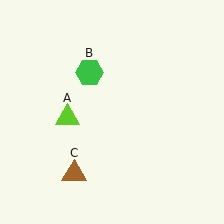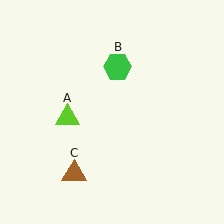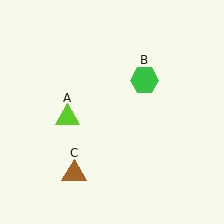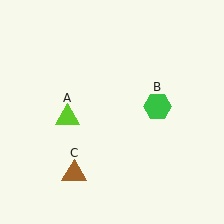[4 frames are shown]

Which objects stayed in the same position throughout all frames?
Lime triangle (object A) and brown triangle (object C) remained stationary.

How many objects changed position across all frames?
1 object changed position: green hexagon (object B).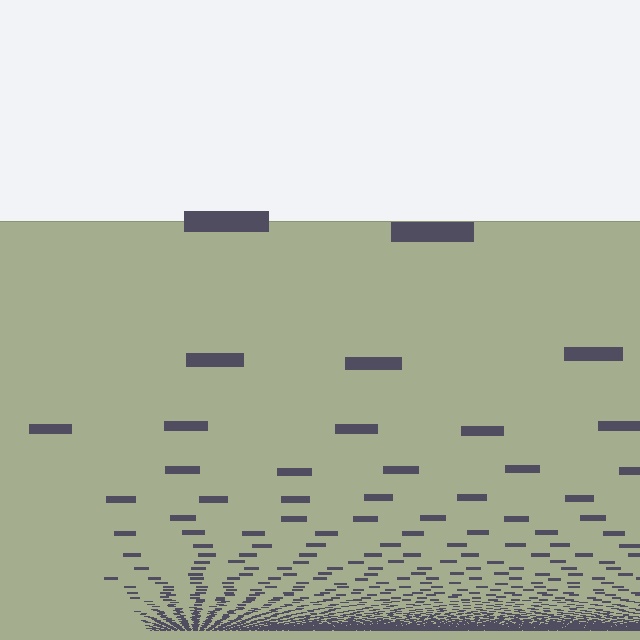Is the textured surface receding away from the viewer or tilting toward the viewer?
The surface appears to tilt toward the viewer. Texture elements get larger and sparser toward the top.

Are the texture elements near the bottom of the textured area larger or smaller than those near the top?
Smaller. The gradient is inverted — elements near the bottom are smaller and denser.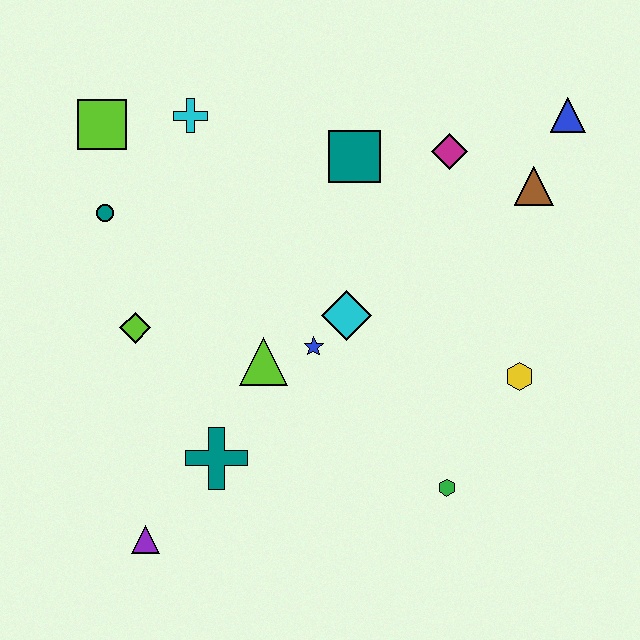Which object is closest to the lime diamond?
The teal circle is closest to the lime diamond.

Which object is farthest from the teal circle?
The blue triangle is farthest from the teal circle.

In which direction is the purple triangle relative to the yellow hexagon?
The purple triangle is to the left of the yellow hexagon.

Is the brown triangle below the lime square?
Yes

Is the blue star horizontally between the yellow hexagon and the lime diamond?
Yes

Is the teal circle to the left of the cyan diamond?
Yes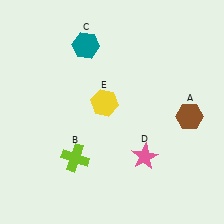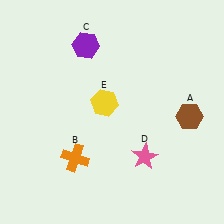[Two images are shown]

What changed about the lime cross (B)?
In Image 1, B is lime. In Image 2, it changed to orange.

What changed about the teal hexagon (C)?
In Image 1, C is teal. In Image 2, it changed to purple.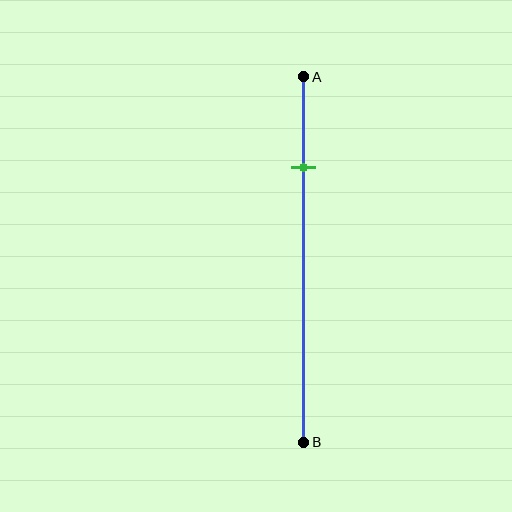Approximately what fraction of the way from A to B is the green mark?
The green mark is approximately 25% of the way from A to B.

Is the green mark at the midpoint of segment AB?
No, the mark is at about 25% from A, not at the 50% midpoint.